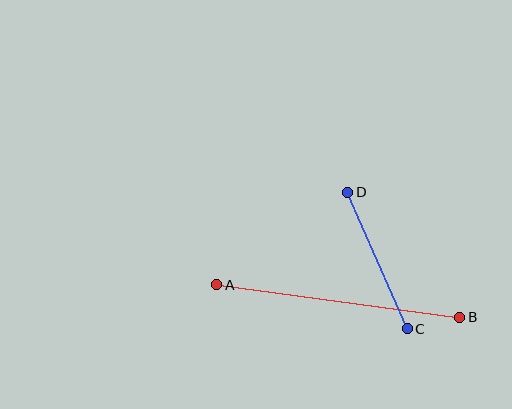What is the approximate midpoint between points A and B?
The midpoint is at approximately (338, 301) pixels.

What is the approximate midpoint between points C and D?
The midpoint is at approximately (378, 261) pixels.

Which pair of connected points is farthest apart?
Points A and B are farthest apart.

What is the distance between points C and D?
The distance is approximately 149 pixels.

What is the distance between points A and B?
The distance is approximately 245 pixels.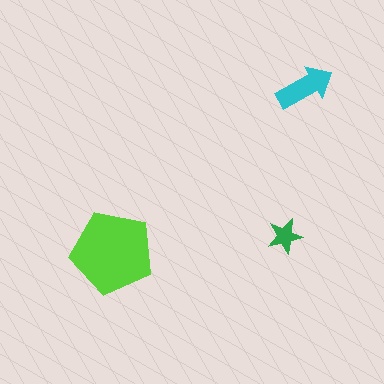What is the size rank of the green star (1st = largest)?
3rd.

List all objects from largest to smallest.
The lime pentagon, the cyan arrow, the green star.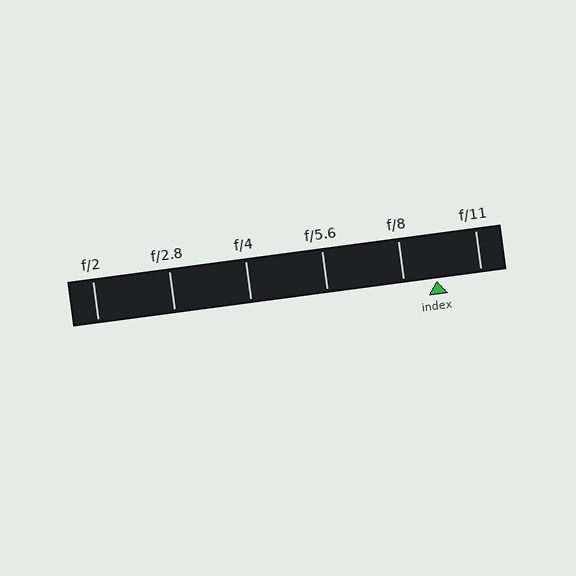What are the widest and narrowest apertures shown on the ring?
The widest aperture shown is f/2 and the narrowest is f/11.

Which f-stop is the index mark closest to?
The index mark is closest to f/8.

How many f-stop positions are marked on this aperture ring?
There are 6 f-stop positions marked.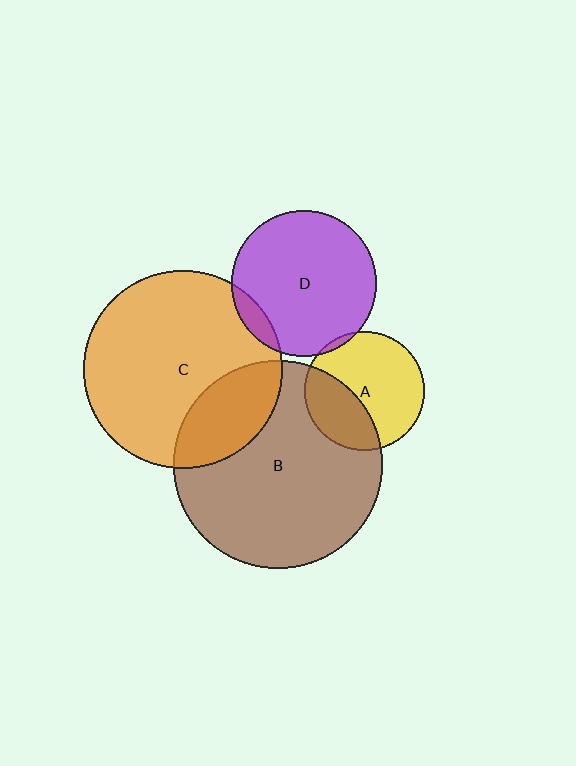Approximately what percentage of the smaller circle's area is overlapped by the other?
Approximately 10%.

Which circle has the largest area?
Circle B (brown).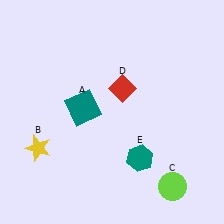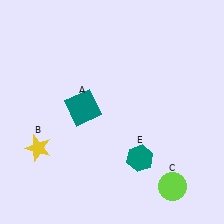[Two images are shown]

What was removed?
The red diamond (D) was removed in Image 2.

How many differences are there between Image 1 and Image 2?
There is 1 difference between the two images.